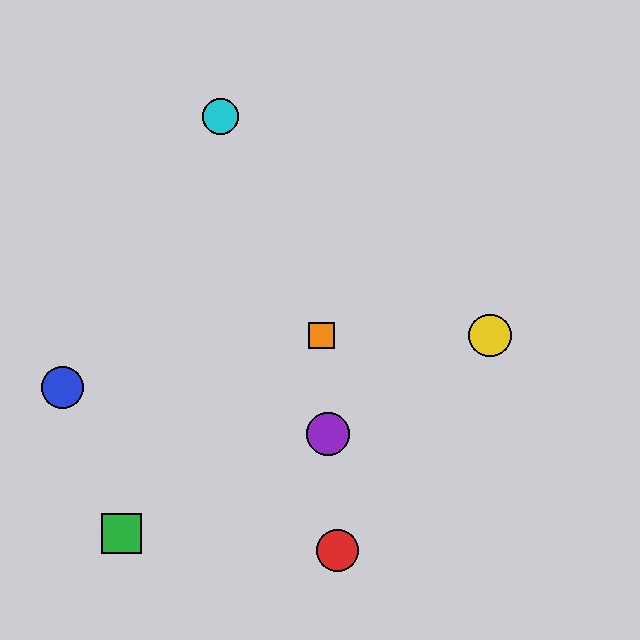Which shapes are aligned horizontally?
The yellow circle, the orange square are aligned horizontally.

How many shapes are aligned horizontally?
2 shapes (the yellow circle, the orange square) are aligned horizontally.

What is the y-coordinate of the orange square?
The orange square is at y≈336.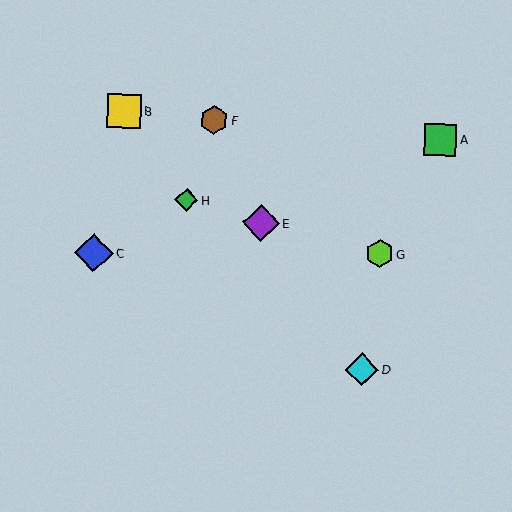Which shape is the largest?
The blue diamond (labeled C) is the largest.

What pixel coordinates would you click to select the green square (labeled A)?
Click at (440, 140) to select the green square A.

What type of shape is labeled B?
Shape B is a yellow square.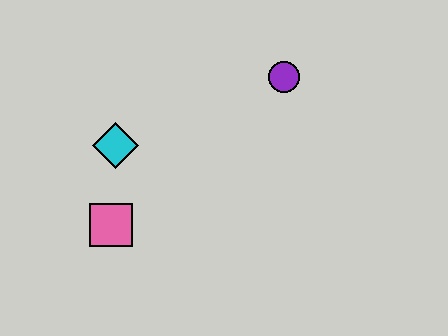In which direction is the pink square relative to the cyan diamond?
The pink square is below the cyan diamond.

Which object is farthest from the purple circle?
The pink square is farthest from the purple circle.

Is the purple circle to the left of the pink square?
No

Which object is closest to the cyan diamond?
The pink square is closest to the cyan diamond.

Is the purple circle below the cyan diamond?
No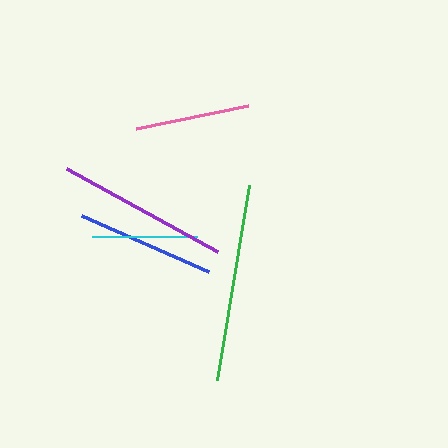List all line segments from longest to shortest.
From longest to shortest: green, purple, blue, pink, cyan.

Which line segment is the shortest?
The cyan line is the shortest at approximately 105 pixels.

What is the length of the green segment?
The green segment is approximately 198 pixels long.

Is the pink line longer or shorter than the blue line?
The blue line is longer than the pink line.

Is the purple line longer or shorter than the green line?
The green line is longer than the purple line.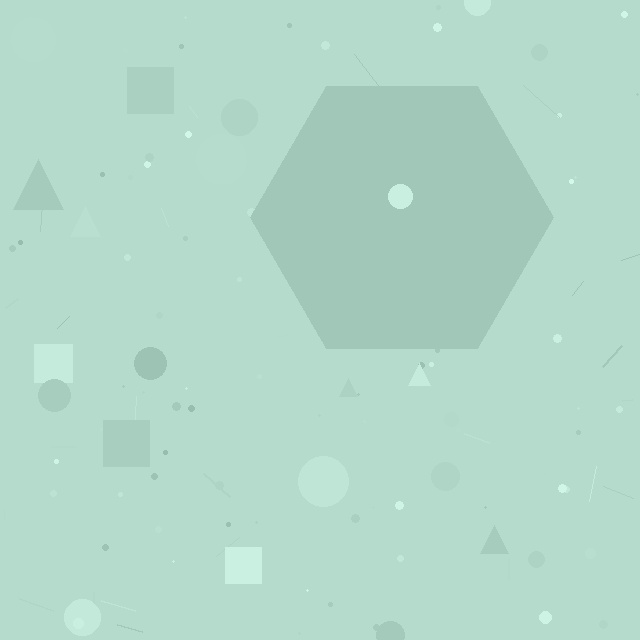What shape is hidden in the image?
A hexagon is hidden in the image.